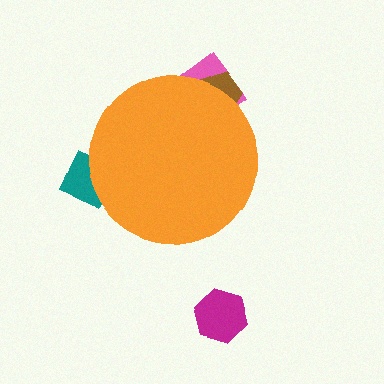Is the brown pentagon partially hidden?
Yes, the brown pentagon is partially hidden behind the orange circle.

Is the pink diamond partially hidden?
Yes, the pink diamond is partially hidden behind the orange circle.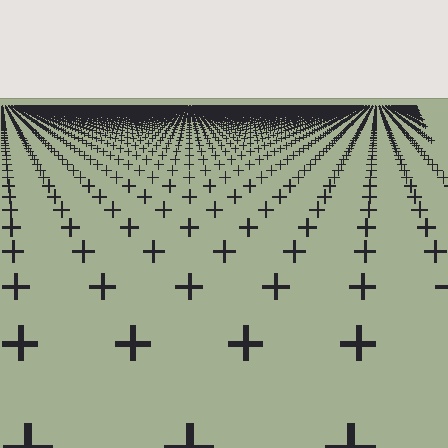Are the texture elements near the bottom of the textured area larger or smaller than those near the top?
Larger. Near the bottom, elements are closer to the viewer and appear at a bigger on-screen size.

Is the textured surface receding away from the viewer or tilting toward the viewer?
The surface is receding away from the viewer. Texture elements get smaller and denser toward the top.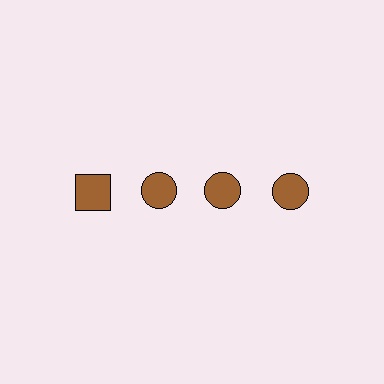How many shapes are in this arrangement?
There are 4 shapes arranged in a grid pattern.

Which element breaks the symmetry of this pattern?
The brown square in the top row, leftmost column breaks the symmetry. All other shapes are brown circles.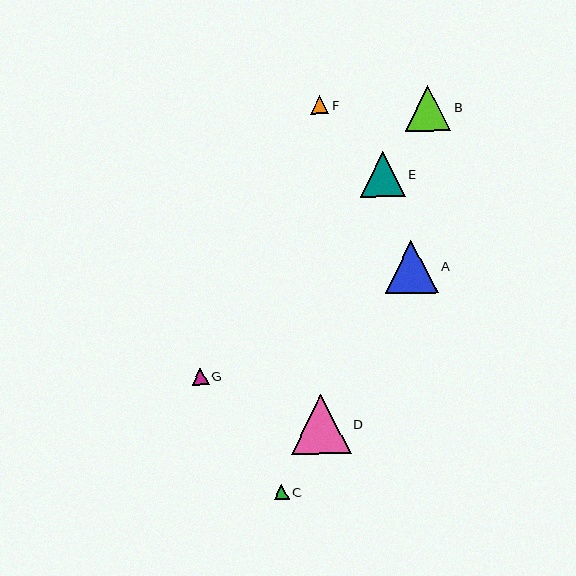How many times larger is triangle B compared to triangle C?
Triangle B is approximately 3.0 times the size of triangle C.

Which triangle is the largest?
Triangle D is the largest with a size of approximately 60 pixels.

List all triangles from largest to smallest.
From largest to smallest: D, A, B, E, F, G, C.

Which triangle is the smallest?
Triangle C is the smallest with a size of approximately 15 pixels.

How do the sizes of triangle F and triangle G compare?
Triangle F and triangle G are approximately the same size.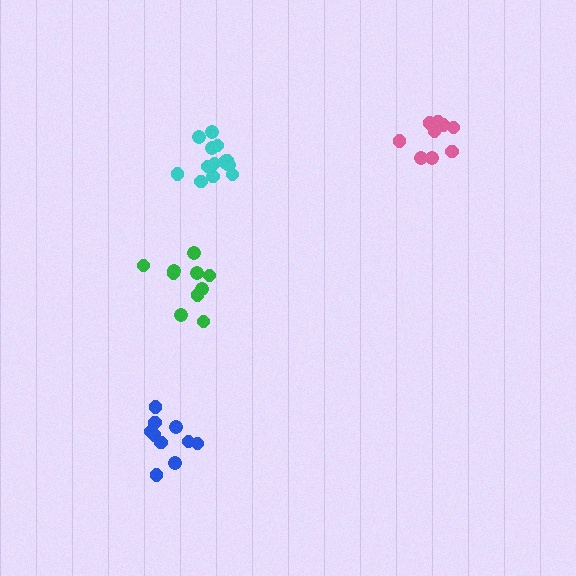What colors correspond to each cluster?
The clusters are colored: green, pink, cyan, blue.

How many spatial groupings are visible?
There are 4 spatial groupings.